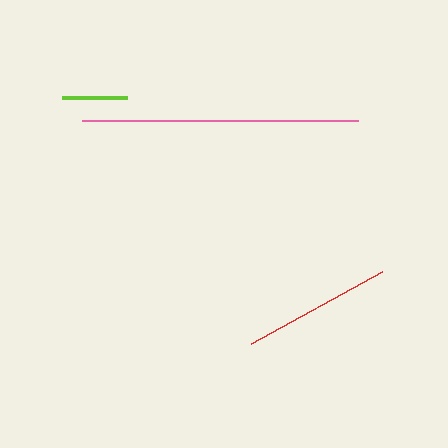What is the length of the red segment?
The red segment is approximately 149 pixels long.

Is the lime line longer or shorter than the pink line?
The pink line is longer than the lime line.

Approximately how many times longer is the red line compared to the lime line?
The red line is approximately 2.3 times the length of the lime line.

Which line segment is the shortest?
The lime line is the shortest at approximately 64 pixels.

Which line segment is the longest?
The pink line is the longest at approximately 276 pixels.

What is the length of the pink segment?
The pink segment is approximately 276 pixels long.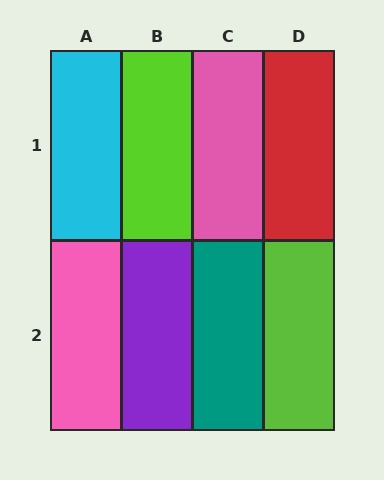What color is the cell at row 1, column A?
Cyan.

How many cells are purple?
1 cell is purple.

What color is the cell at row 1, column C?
Pink.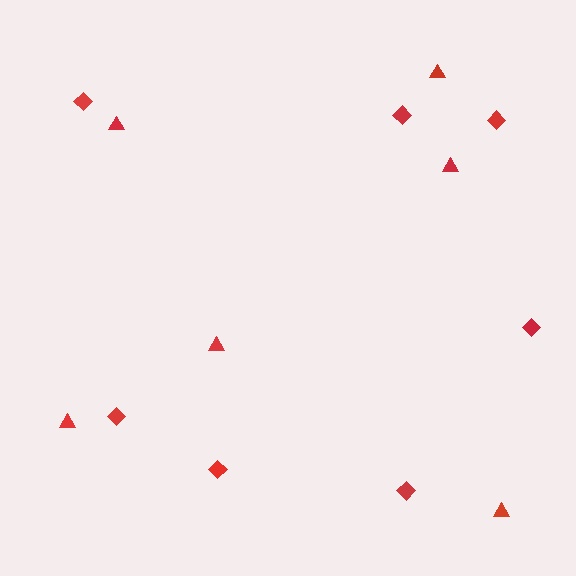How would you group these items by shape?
There are 2 groups: one group of triangles (6) and one group of diamonds (7).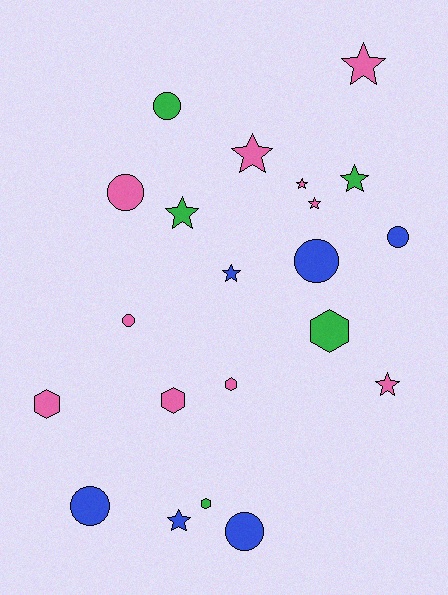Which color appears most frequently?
Pink, with 10 objects.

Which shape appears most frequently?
Star, with 9 objects.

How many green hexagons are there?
There are 2 green hexagons.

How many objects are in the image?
There are 21 objects.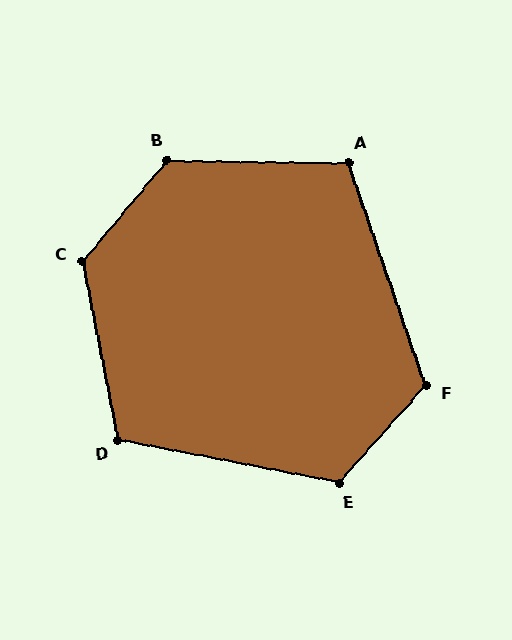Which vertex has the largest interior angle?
C, at approximately 129 degrees.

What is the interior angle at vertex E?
Approximately 121 degrees (obtuse).